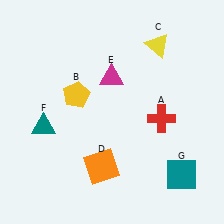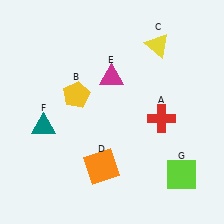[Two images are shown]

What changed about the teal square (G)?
In Image 1, G is teal. In Image 2, it changed to lime.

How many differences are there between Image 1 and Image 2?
There is 1 difference between the two images.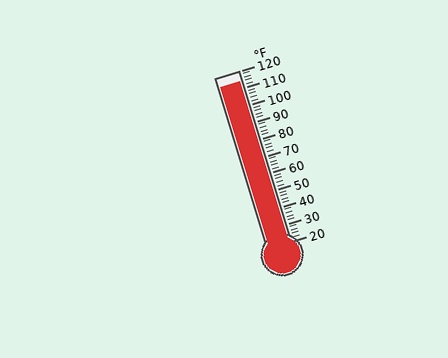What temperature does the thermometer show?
The thermometer shows approximately 114°F.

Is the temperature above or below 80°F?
The temperature is above 80°F.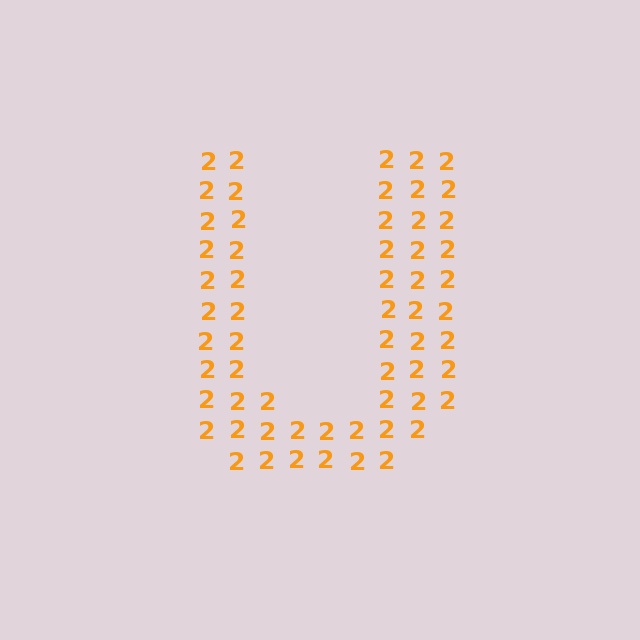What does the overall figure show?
The overall figure shows the letter U.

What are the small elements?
The small elements are digit 2's.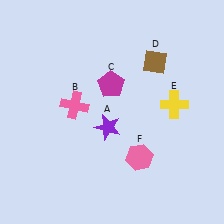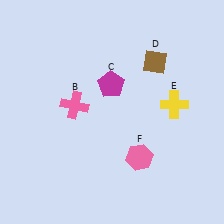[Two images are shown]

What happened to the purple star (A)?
The purple star (A) was removed in Image 2. It was in the bottom-left area of Image 1.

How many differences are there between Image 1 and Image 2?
There is 1 difference between the two images.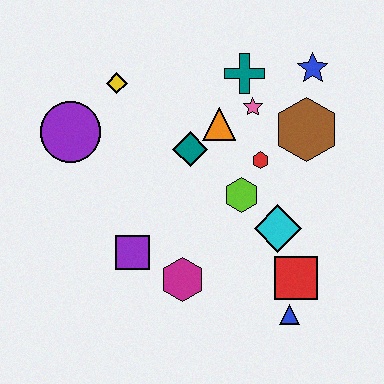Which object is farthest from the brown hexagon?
The purple circle is farthest from the brown hexagon.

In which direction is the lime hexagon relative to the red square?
The lime hexagon is above the red square.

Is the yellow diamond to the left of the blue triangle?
Yes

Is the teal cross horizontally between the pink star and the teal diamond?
Yes